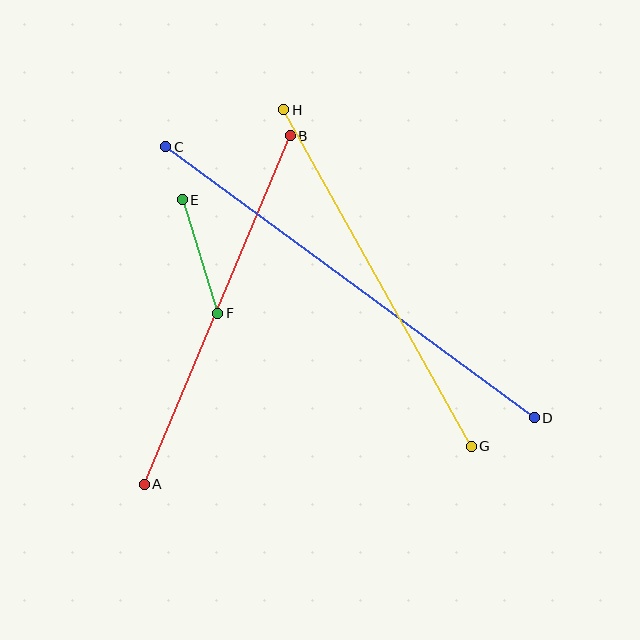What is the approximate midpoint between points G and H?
The midpoint is at approximately (378, 278) pixels.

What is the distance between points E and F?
The distance is approximately 119 pixels.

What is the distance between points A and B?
The distance is approximately 378 pixels.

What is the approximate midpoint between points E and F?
The midpoint is at approximately (200, 257) pixels.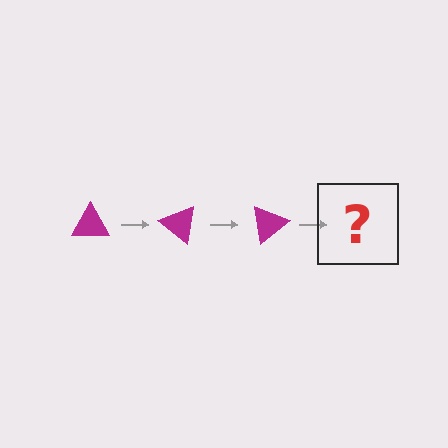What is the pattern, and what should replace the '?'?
The pattern is that the triangle rotates 40 degrees each step. The '?' should be a magenta triangle rotated 120 degrees.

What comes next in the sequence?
The next element should be a magenta triangle rotated 120 degrees.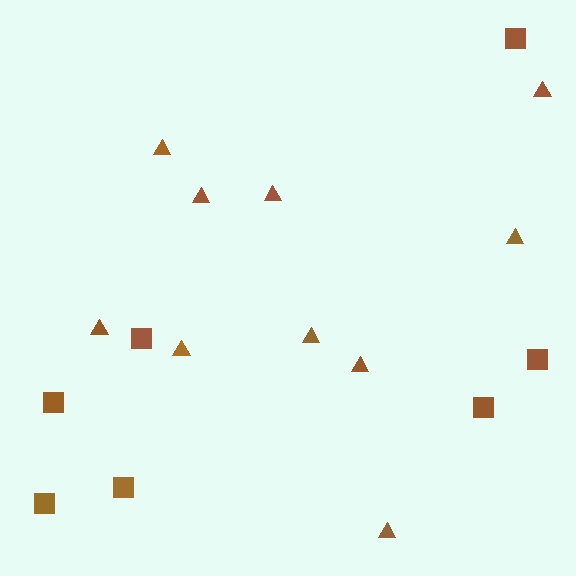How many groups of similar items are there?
There are 2 groups: one group of squares (7) and one group of triangles (10).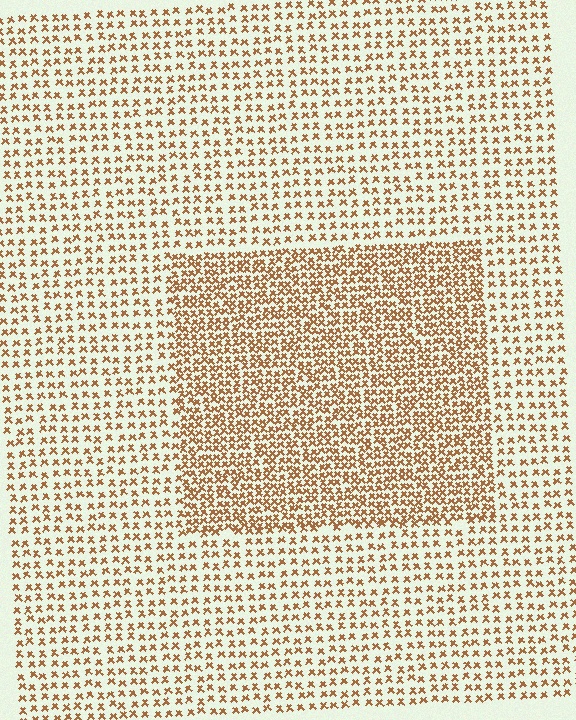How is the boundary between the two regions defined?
The boundary is defined by a change in element density (approximately 1.9x ratio). All elements are the same color, size, and shape.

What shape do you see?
I see a rectangle.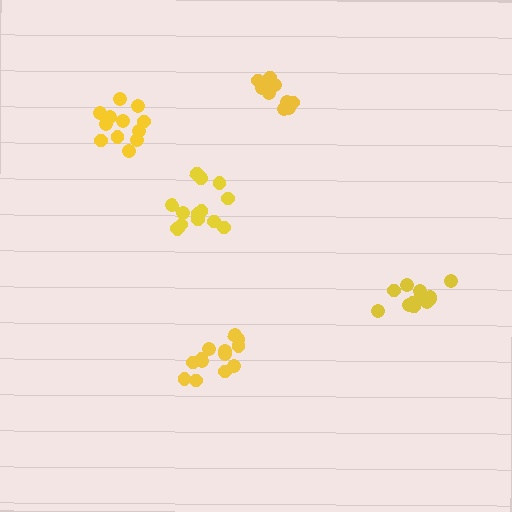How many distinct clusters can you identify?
There are 5 distinct clusters.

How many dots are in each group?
Group 1: 14 dots, Group 2: 13 dots, Group 3: 12 dots, Group 4: 10 dots, Group 5: 12 dots (61 total).